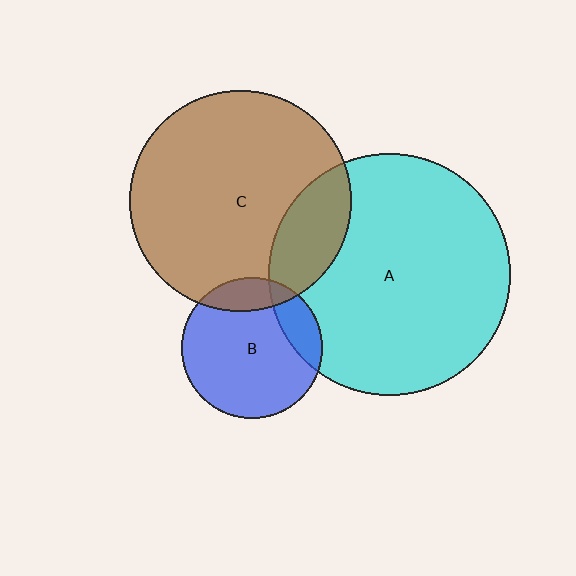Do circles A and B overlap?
Yes.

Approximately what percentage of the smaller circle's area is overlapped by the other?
Approximately 15%.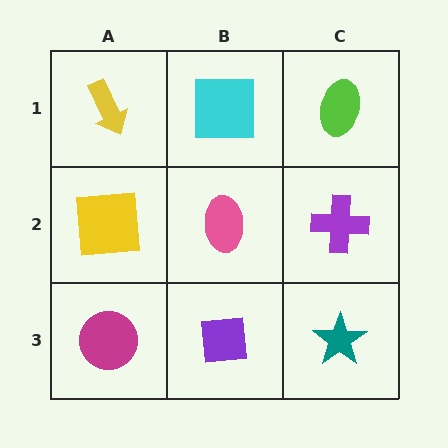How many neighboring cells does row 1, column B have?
3.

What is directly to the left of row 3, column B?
A magenta circle.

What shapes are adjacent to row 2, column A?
A yellow arrow (row 1, column A), a magenta circle (row 3, column A), a pink ellipse (row 2, column B).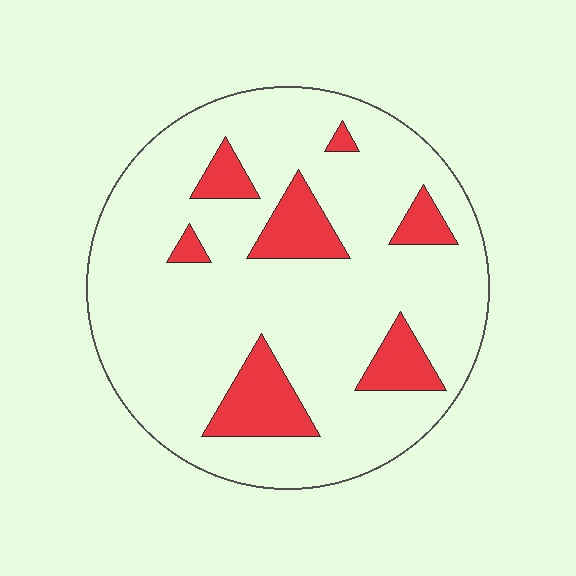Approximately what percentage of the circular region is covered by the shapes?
Approximately 15%.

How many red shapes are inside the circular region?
7.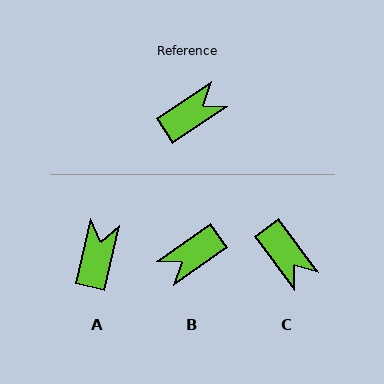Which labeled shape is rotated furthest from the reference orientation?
B, about 179 degrees away.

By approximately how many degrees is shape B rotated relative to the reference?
Approximately 179 degrees clockwise.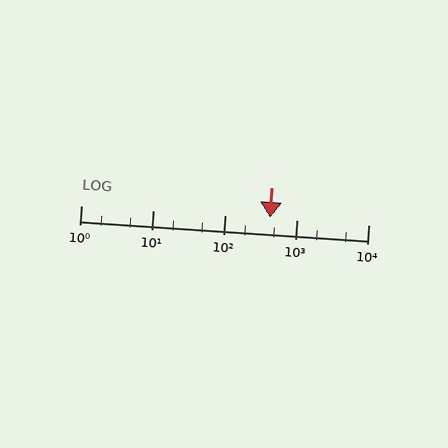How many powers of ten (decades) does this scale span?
The scale spans 4 decades, from 1 to 10000.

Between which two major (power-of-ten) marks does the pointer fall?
The pointer is between 100 and 1000.